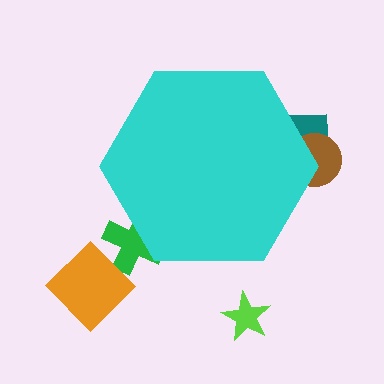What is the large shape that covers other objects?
A cyan hexagon.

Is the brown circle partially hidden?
Yes, the brown circle is partially hidden behind the cyan hexagon.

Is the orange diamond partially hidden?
No, the orange diamond is fully visible.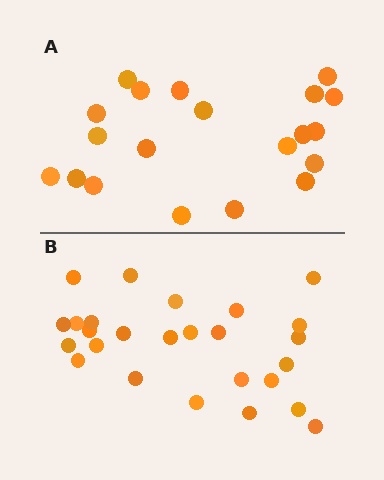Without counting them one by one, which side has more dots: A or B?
Region B (the bottom region) has more dots.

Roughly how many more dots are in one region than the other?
Region B has about 6 more dots than region A.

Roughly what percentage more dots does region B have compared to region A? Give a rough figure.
About 30% more.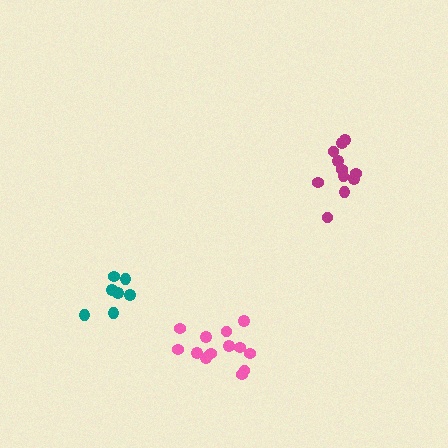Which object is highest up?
The magenta cluster is topmost.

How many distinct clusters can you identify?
There are 3 distinct clusters.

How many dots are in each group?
Group 1: 7 dots, Group 2: 13 dots, Group 3: 11 dots (31 total).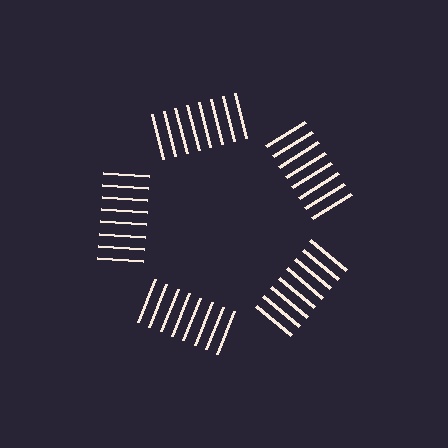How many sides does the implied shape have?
5 sides — the line-ends trace a pentagon.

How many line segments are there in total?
40 — 8 along each of the 5 edges.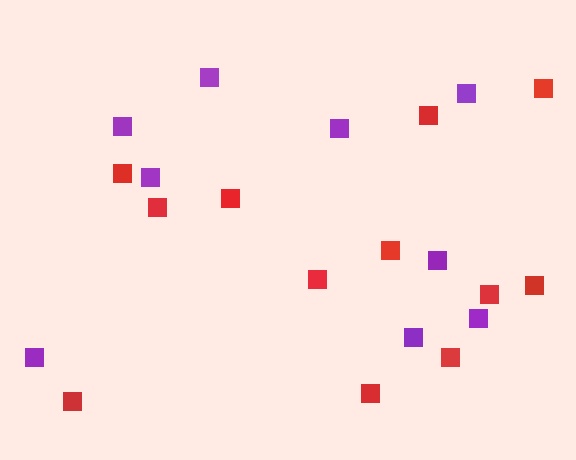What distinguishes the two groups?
There are 2 groups: one group of red squares (12) and one group of purple squares (9).